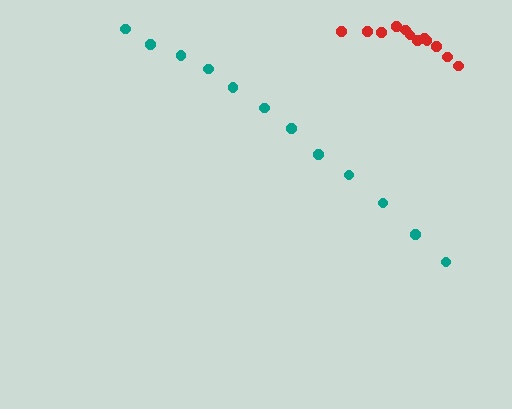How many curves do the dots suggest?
There are 2 distinct paths.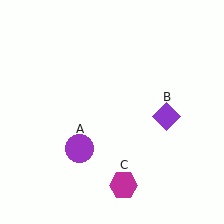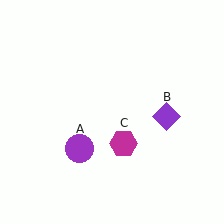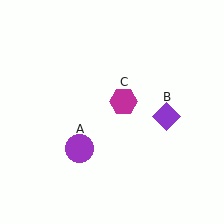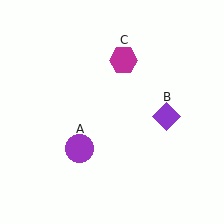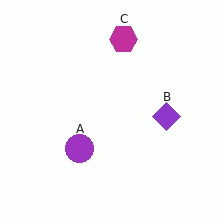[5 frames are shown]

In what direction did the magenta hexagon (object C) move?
The magenta hexagon (object C) moved up.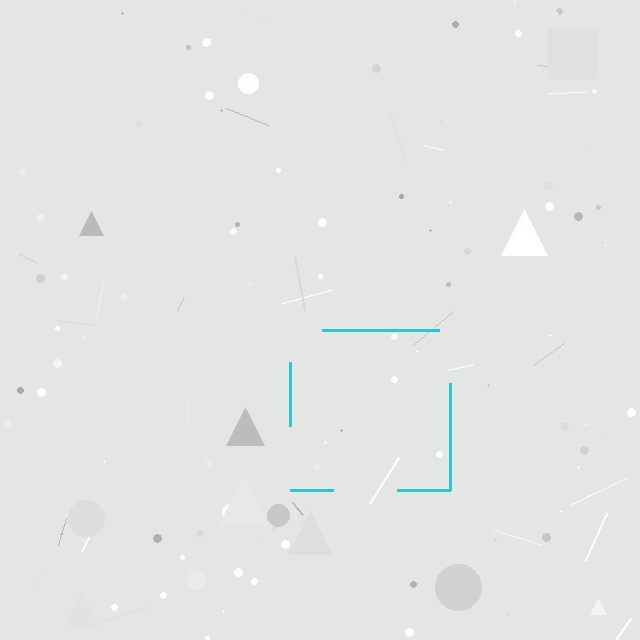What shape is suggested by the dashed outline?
The dashed outline suggests a square.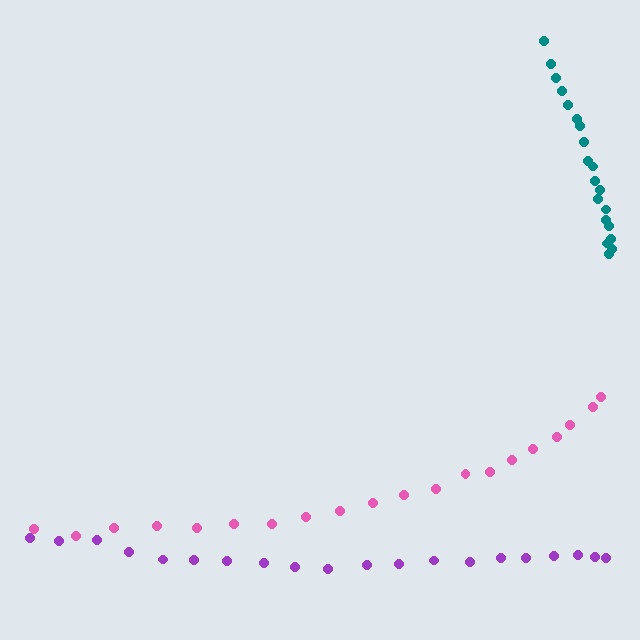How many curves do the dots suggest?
There are 3 distinct paths.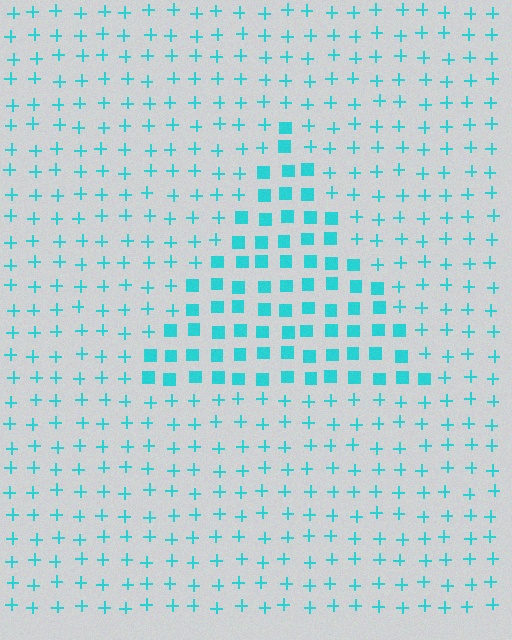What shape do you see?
I see a triangle.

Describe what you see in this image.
The image is filled with small cyan elements arranged in a uniform grid. A triangle-shaped region contains squares, while the surrounding area contains plus signs. The boundary is defined purely by the change in element shape.